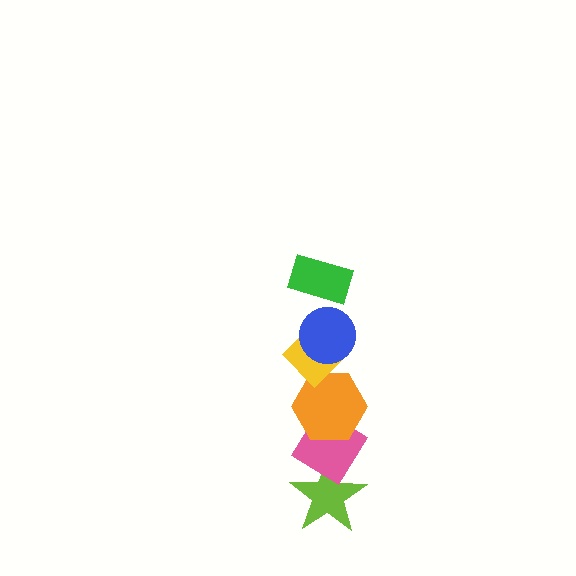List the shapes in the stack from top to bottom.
From top to bottom: the green rectangle, the blue circle, the yellow diamond, the orange hexagon, the pink diamond, the lime star.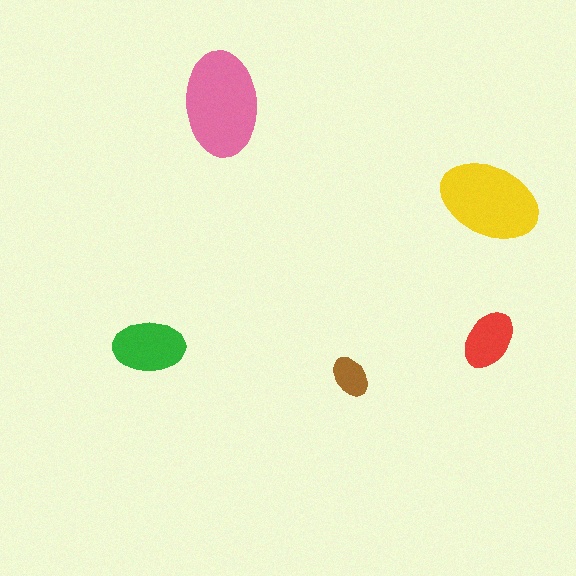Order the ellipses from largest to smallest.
the pink one, the yellow one, the green one, the red one, the brown one.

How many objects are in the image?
There are 5 objects in the image.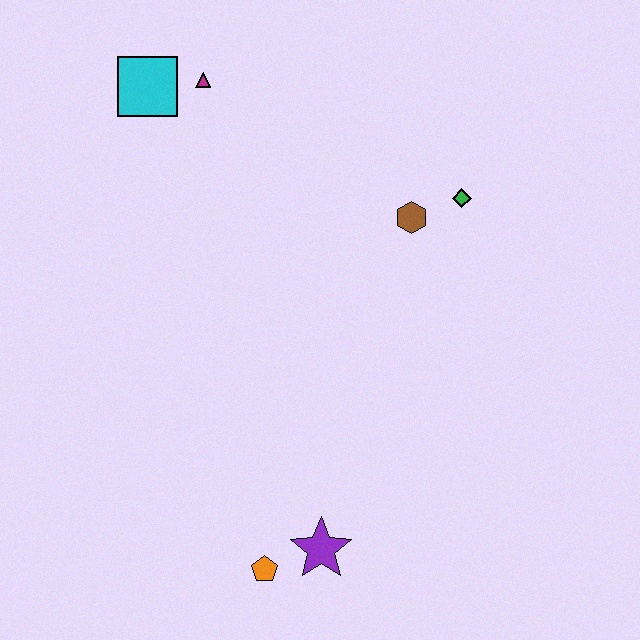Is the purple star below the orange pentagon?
No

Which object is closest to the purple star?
The orange pentagon is closest to the purple star.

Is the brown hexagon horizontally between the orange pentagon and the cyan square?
No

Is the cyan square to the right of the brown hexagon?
No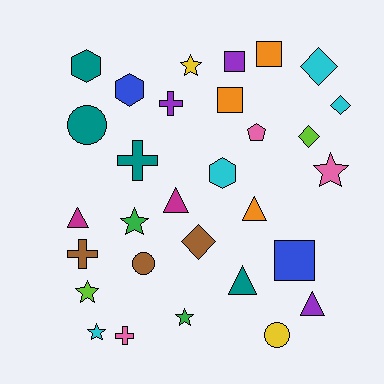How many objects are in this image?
There are 30 objects.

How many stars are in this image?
There are 6 stars.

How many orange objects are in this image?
There are 3 orange objects.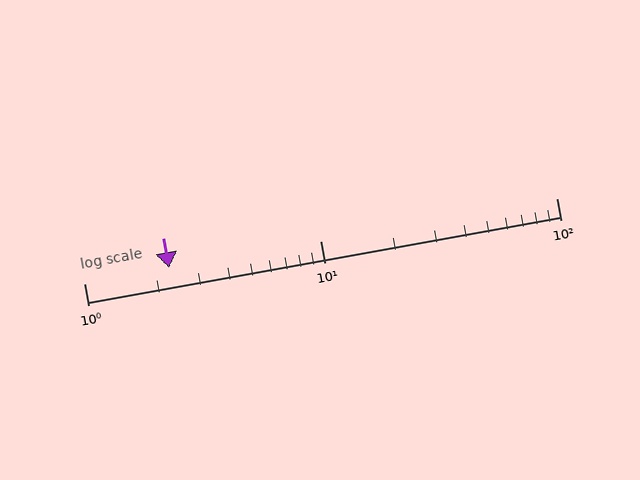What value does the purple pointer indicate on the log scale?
The pointer indicates approximately 2.3.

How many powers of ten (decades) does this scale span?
The scale spans 2 decades, from 1 to 100.